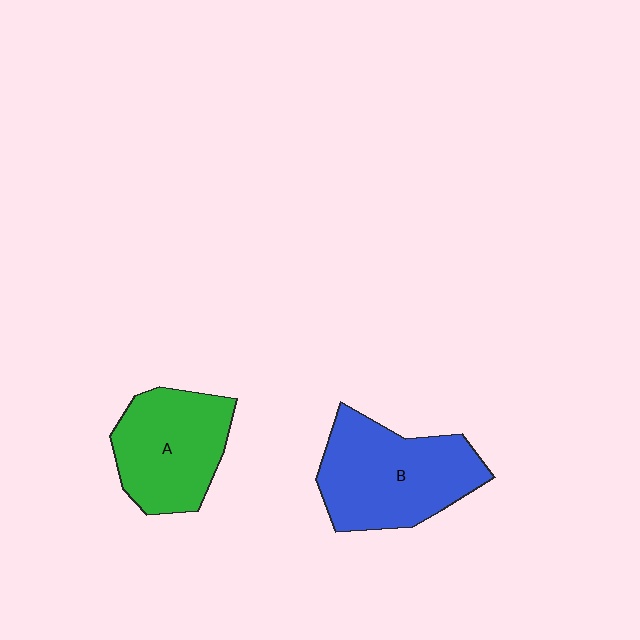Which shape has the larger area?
Shape B (blue).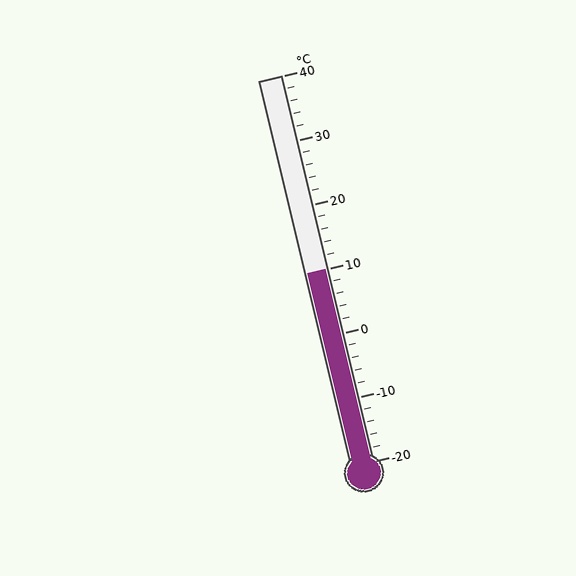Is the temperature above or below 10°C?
The temperature is at 10°C.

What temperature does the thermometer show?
The thermometer shows approximately 10°C.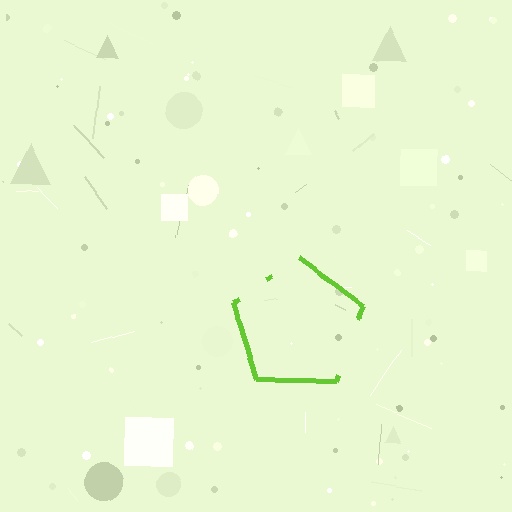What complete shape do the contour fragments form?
The contour fragments form a pentagon.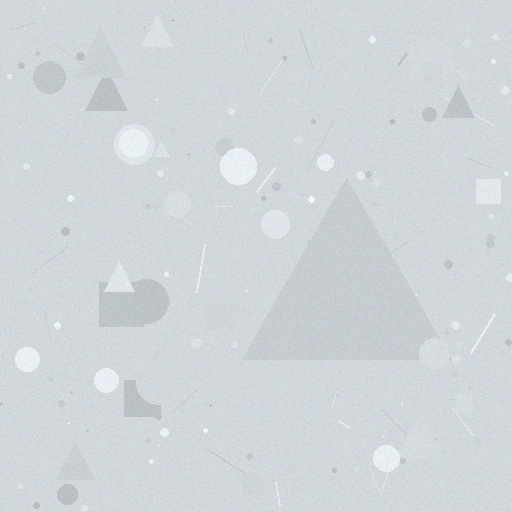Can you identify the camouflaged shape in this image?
The camouflaged shape is a triangle.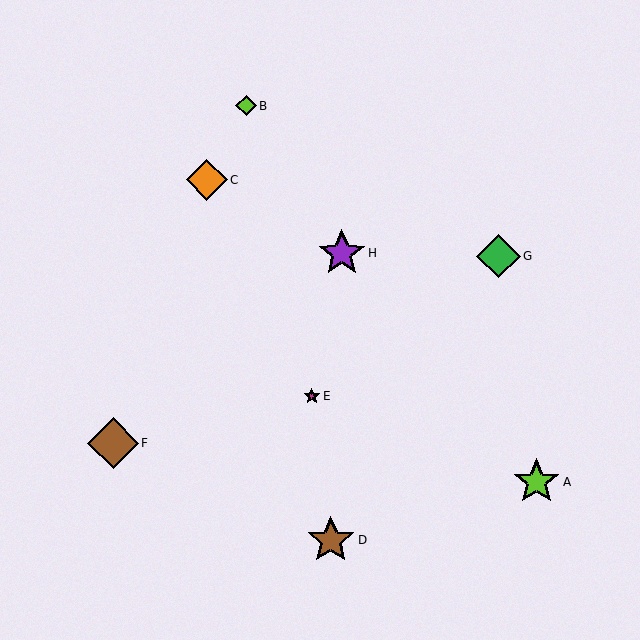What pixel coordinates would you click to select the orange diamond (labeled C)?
Click at (207, 180) to select the orange diamond C.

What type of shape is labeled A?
Shape A is a lime star.